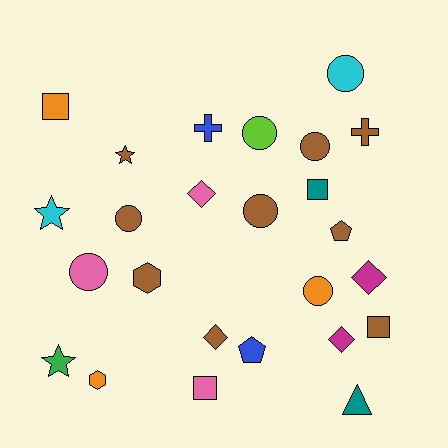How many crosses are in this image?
There are 2 crosses.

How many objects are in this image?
There are 25 objects.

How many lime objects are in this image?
There is 1 lime object.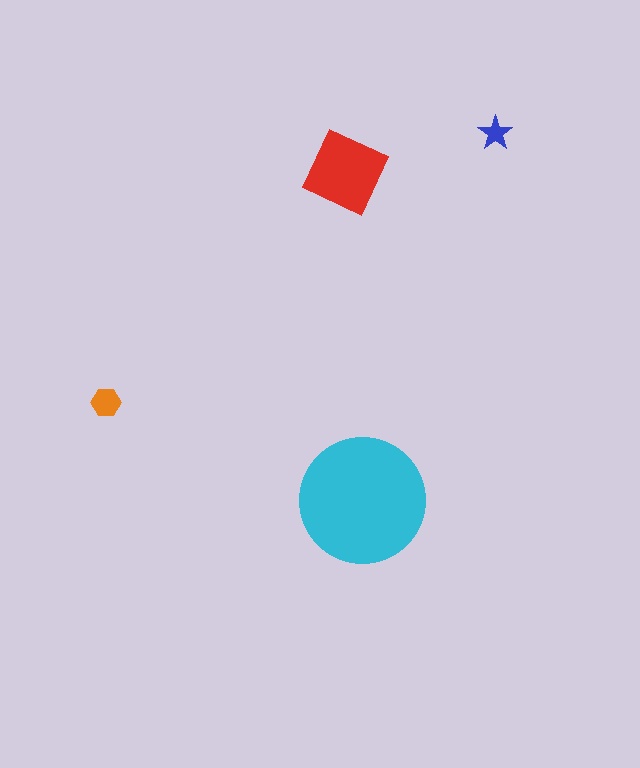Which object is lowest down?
The cyan circle is bottommost.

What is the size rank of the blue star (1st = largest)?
4th.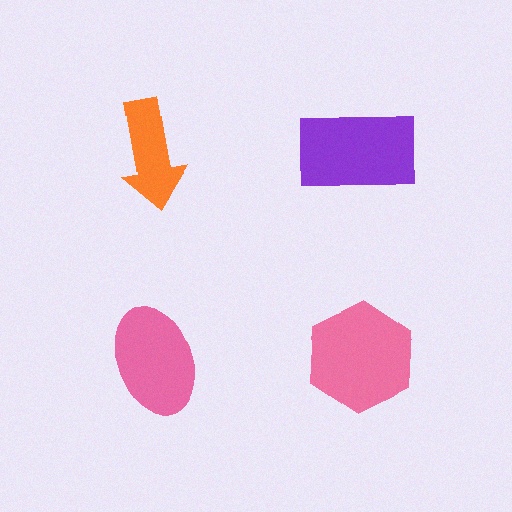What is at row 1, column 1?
An orange arrow.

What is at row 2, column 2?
A pink hexagon.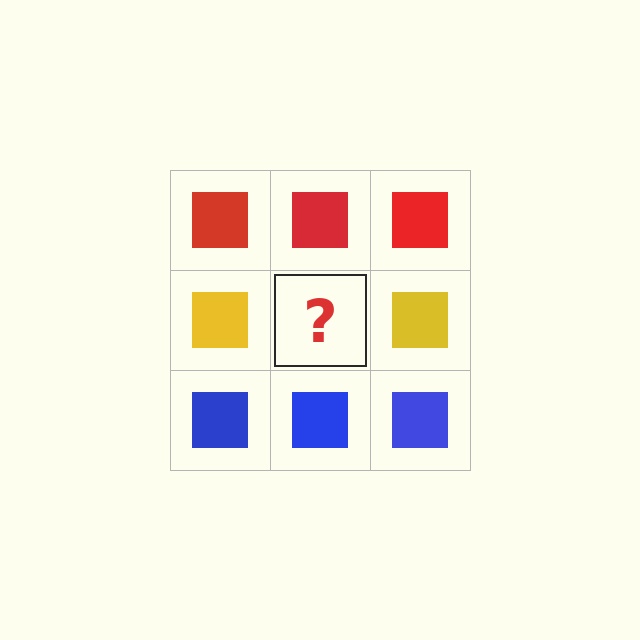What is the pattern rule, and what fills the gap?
The rule is that each row has a consistent color. The gap should be filled with a yellow square.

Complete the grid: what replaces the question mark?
The question mark should be replaced with a yellow square.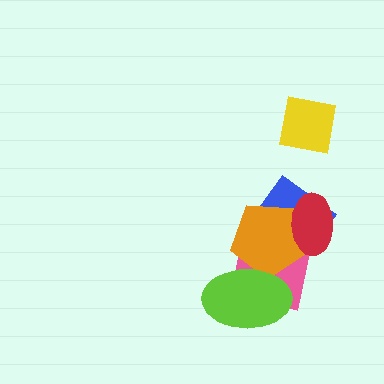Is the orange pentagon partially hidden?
Yes, it is partially covered by another shape.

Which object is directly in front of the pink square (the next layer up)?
The orange pentagon is directly in front of the pink square.